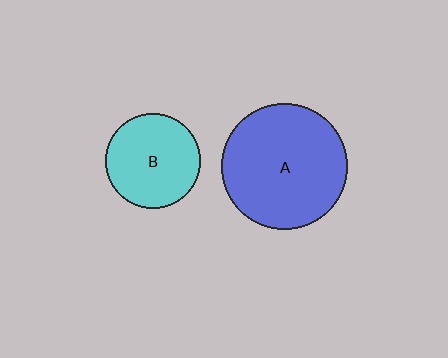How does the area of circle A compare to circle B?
Approximately 1.7 times.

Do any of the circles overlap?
No, none of the circles overlap.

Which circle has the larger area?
Circle A (blue).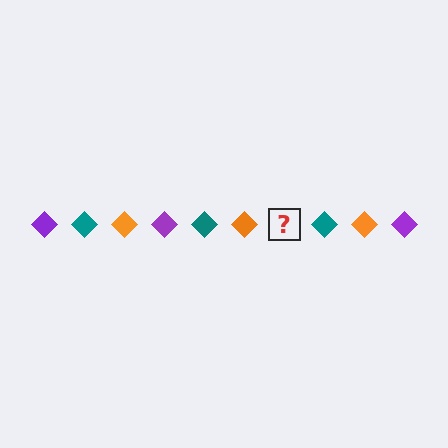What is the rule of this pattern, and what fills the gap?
The rule is that the pattern cycles through purple, teal, orange diamonds. The gap should be filled with a purple diamond.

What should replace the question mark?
The question mark should be replaced with a purple diamond.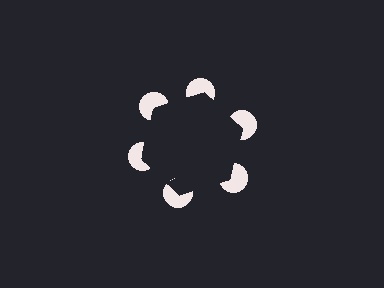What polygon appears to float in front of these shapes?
An illusory hexagon — its edges are inferred from the aligned wedge cuts in the pac-man discs, not physically drawn.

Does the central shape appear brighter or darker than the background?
It typically appears slightly darker than the background, even though no actual brightness change is drawn.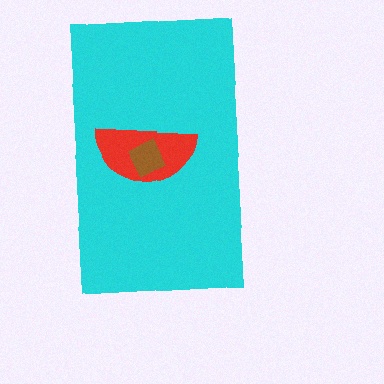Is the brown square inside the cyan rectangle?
Yes.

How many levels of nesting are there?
3.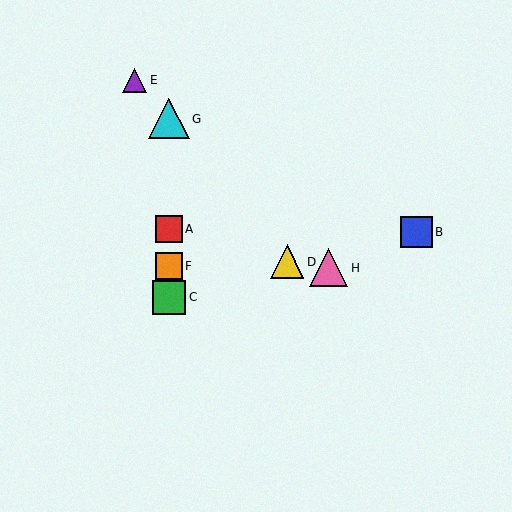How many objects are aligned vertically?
4 objects (A, C, F, G) are aligned vertically.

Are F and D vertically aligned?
No, F is at x≈169 and D is at x≈287.